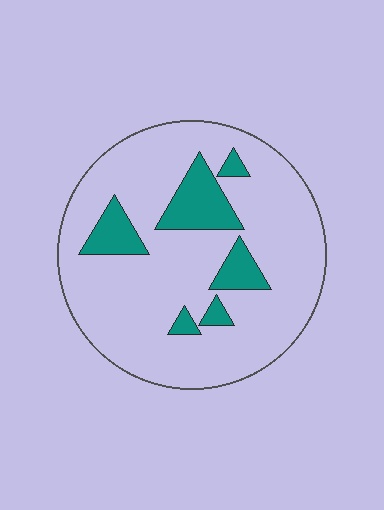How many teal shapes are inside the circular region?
6.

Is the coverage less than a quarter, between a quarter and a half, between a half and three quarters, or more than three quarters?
Less than a quarter.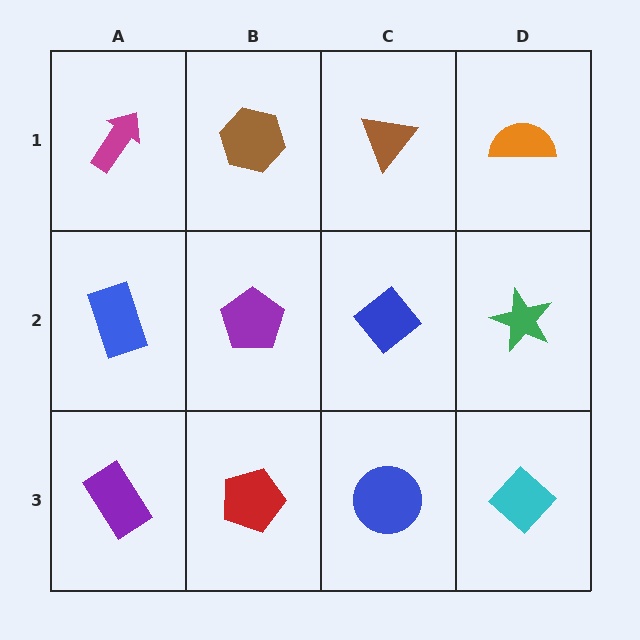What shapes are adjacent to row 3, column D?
A green star (row 2, column D), a blue circle (row 3, column C).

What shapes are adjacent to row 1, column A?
A blue rectangle (row 2, column A), a brown hexagon (row 1, column B).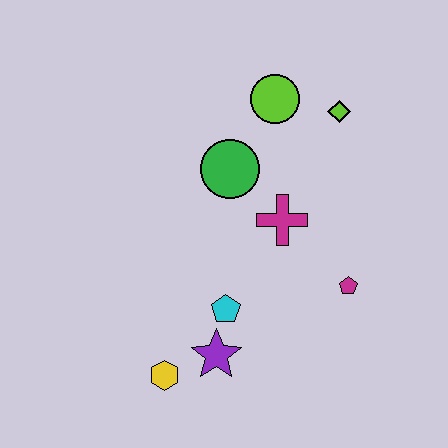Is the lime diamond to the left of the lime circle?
No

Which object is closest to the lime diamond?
The lime circle is closest to the lime diamond.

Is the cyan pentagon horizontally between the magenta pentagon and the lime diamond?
No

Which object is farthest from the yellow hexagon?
The lime diamond is farthest from the yellow hexagon.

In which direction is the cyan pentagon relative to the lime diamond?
The cyan pentagon is below the lime diamond.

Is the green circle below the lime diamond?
Yes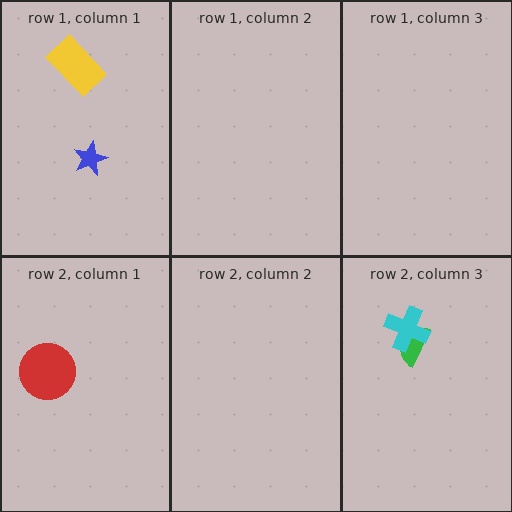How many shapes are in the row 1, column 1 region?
2.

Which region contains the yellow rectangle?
The row 1, column 1 region.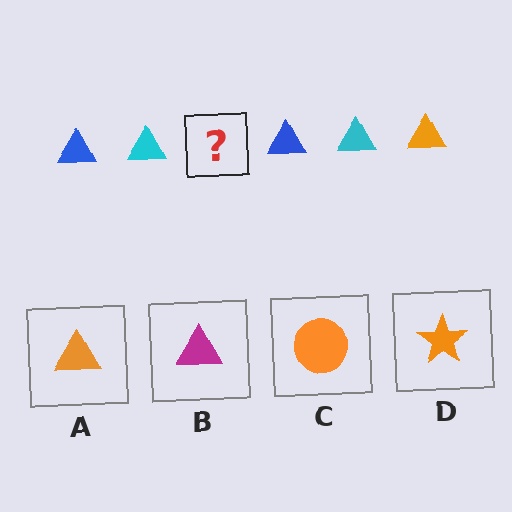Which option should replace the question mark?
Option A.